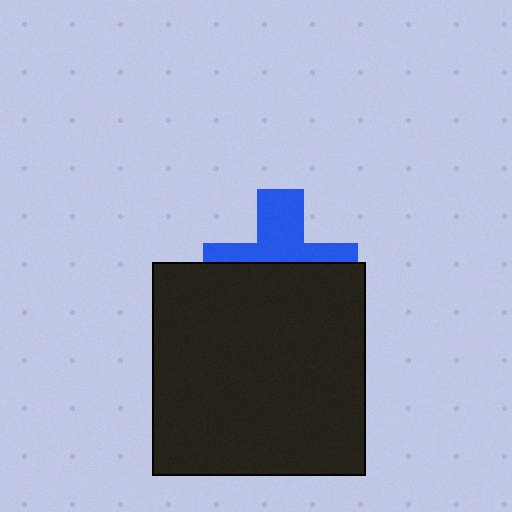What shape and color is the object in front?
The object in front is a black square.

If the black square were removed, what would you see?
You would see the complete blue cross.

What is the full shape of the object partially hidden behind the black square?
The partially hidden object is a blue cross.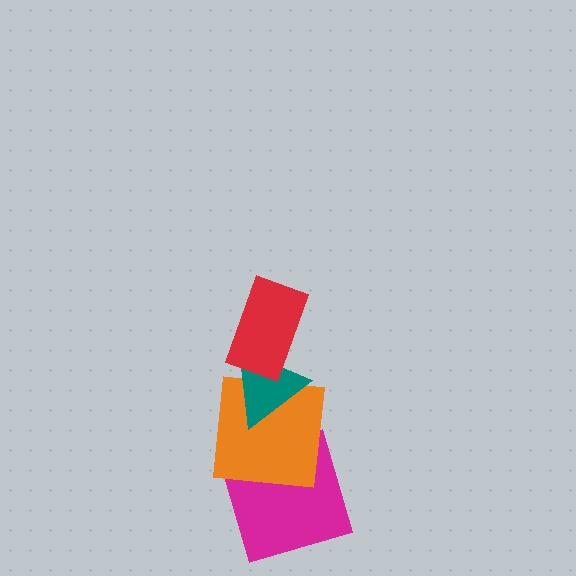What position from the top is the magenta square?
The magenta square is 4th from the top.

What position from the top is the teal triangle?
The teal triangle is 2nd from the top.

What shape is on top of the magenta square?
The orange square is on top of the magenta square.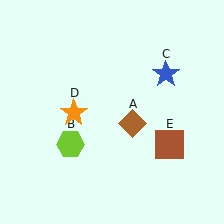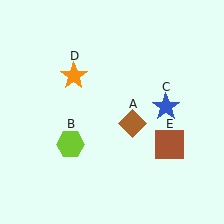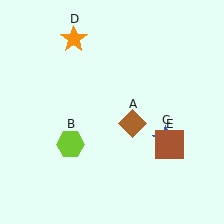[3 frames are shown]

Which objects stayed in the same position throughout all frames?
Brown diamond (object A) and lime hexagon (object B) and brown square (object E) remained stationary.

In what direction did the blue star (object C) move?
The blue star (object C) moved down.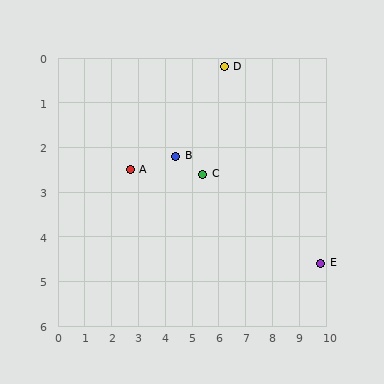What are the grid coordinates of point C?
Point C is at approximately (5.4, 2.6).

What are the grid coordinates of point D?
Point D is at approximately (6.2, 0.2).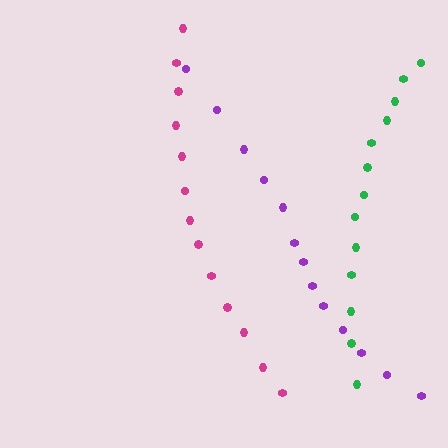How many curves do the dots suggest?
There are 3 distinct paths.